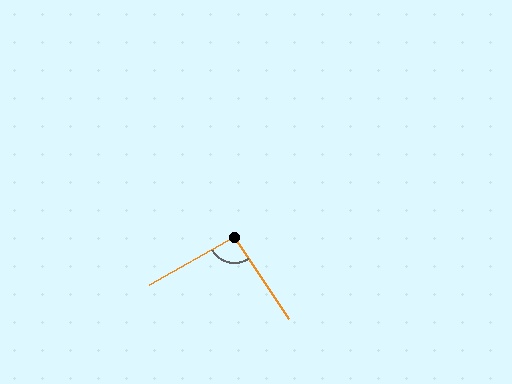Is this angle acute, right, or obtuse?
It is approximately a right angle.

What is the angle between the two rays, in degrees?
Approximately 94 degrees.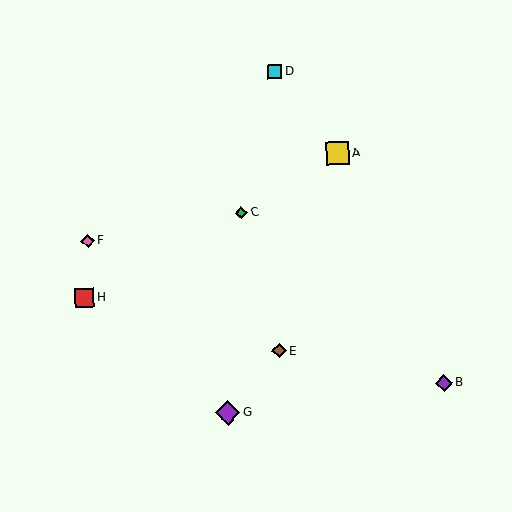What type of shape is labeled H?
Shape H is a red square.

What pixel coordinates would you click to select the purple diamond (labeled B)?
Click at (444, 383) to select the purple diamond B.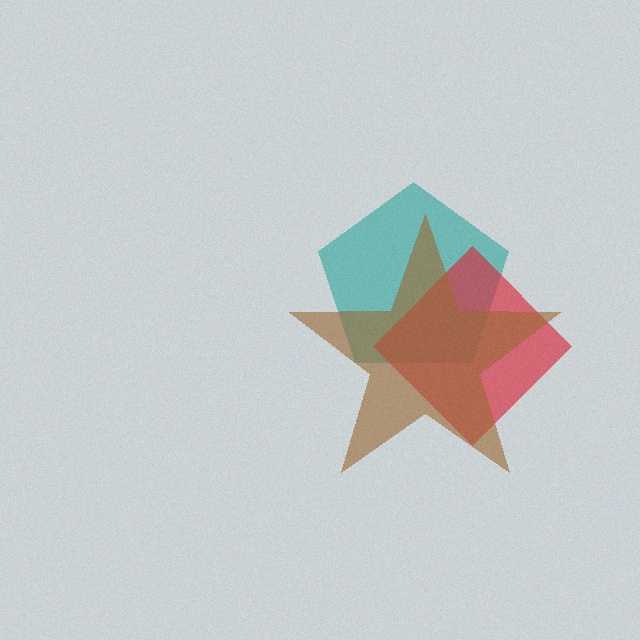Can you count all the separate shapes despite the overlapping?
Yes, there are 3 separate shapes.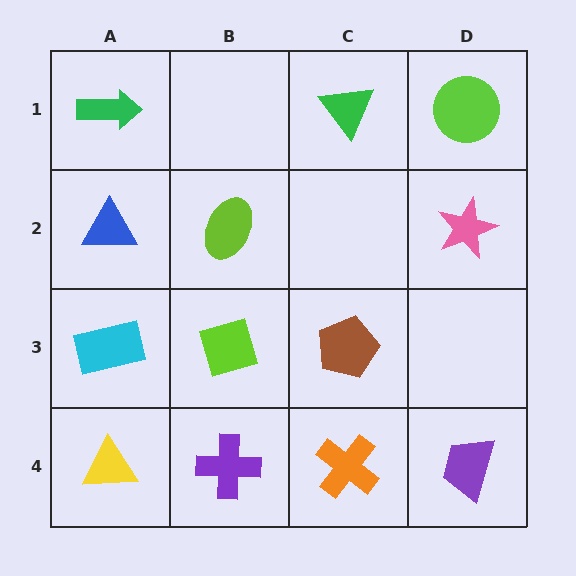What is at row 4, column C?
An orange cross.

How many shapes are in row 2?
3 shapes.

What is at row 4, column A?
A yellow triangle.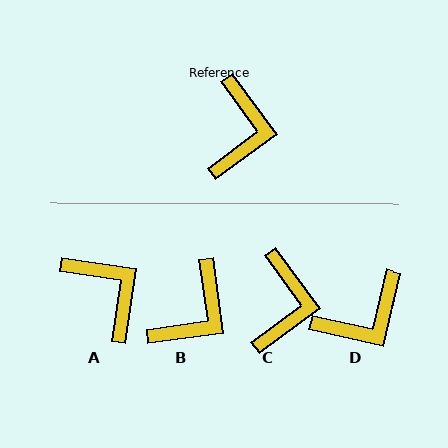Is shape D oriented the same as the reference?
No, it is off by about 49 degrees.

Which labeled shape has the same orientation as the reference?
C.